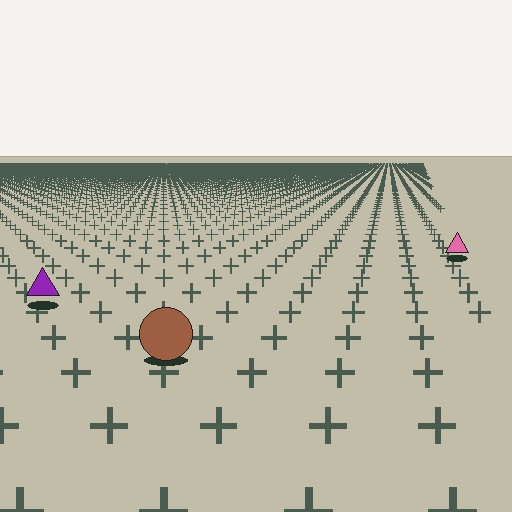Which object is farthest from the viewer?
The pink triangle is farthest from the viewer. It appears smaller and the ground texture around it is denser.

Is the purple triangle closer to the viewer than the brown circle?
No. The brown circle is closer — you can tell from the texture gradient: the ground texture is coarser near it.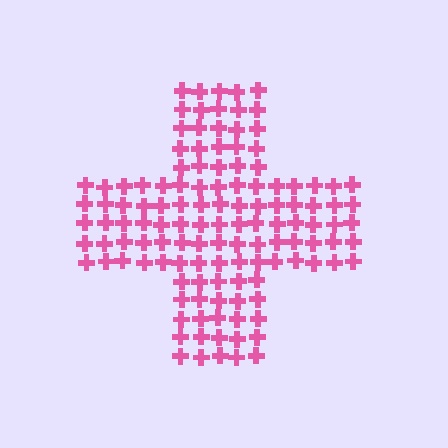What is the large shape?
The large shape is a cross.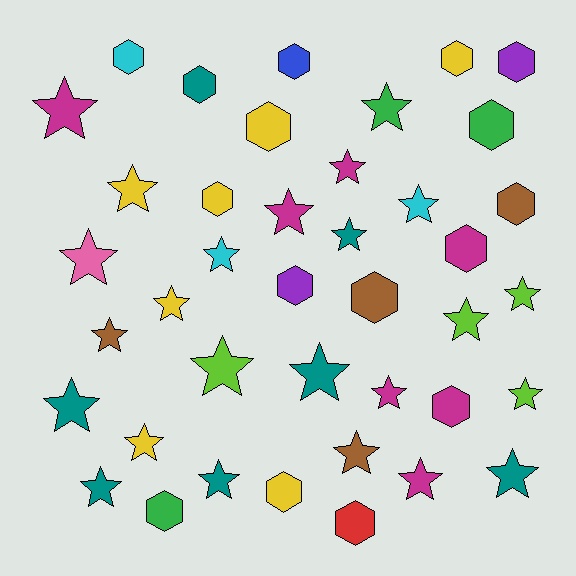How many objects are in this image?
There are 40 objects.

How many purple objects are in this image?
There are 2 purple objects.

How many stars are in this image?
There are 24 stars.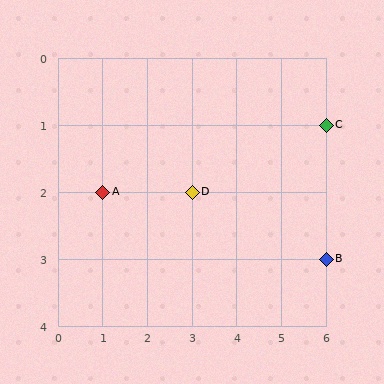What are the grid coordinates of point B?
Point B is at grid coordinates (6, 3).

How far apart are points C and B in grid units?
Points C and B are 2 rows apart.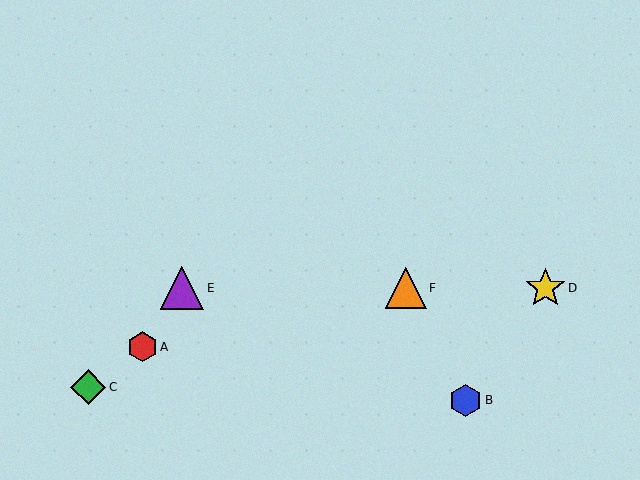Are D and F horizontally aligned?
Yes, both are at y≈288.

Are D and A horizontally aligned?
No, D is at y≈288 and A is at y≈347.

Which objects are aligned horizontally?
Objects D, E, F are aligned horizontally.